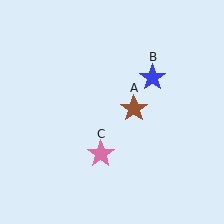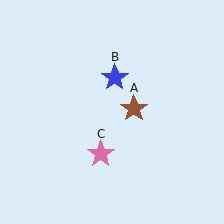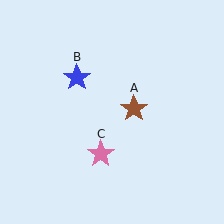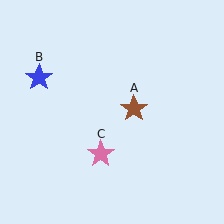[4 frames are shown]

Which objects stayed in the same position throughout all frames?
Brown star (object A) and pink star (object C) remained stationary.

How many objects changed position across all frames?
1 object changed position: blue star (object B).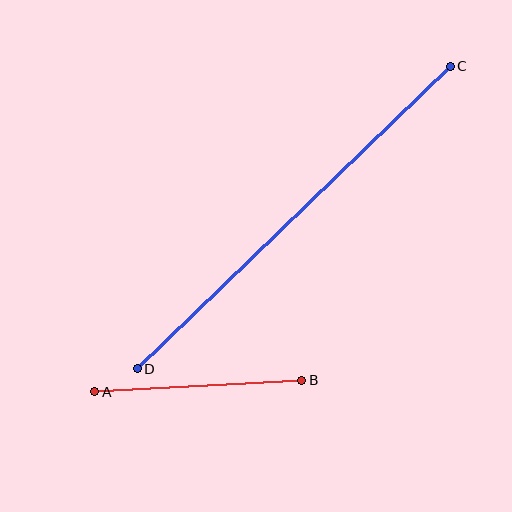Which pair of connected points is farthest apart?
Points C and D are farthest apart.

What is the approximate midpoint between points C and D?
The midpoint is at approximately (294, 218) pixels.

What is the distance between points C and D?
The distance is approximately 435 pixels.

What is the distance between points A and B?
The distance is approximately 207 pixels.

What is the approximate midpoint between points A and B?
The midpoint is at approximately (198, 386) pixels.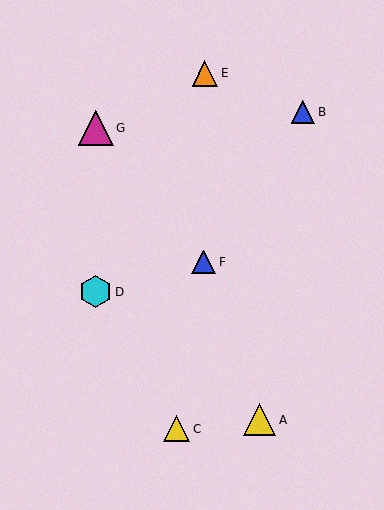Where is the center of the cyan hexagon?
The center of the cyan hexagon is at (96, 292).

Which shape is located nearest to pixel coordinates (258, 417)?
The yellow triangle (labeled A) at (260, 420) is nearest to that location.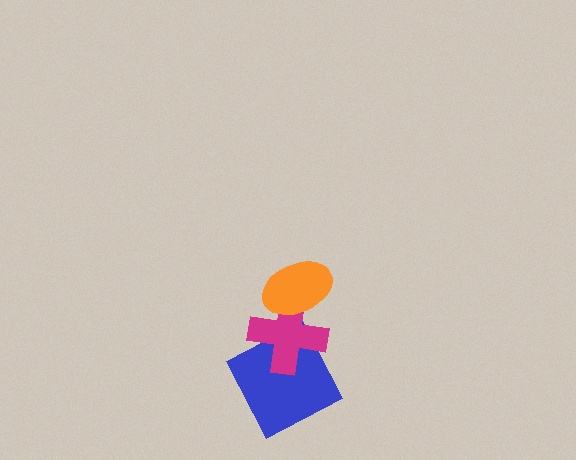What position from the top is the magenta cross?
The magenta cross is 2nd from the top.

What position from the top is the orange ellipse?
The orange ellipse is 1st from the top.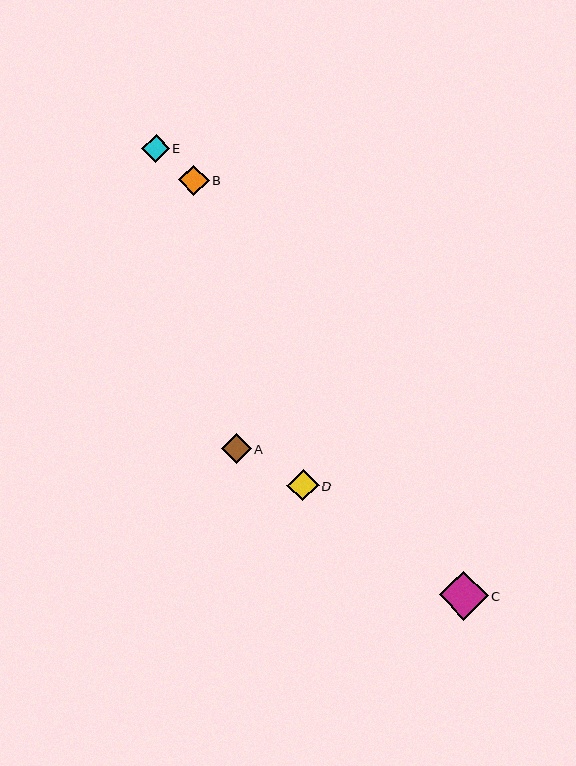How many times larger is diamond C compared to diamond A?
Diamond C is approximately 1.7 times the size of diamond A.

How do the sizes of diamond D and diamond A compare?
Diamond D and diamond A are approximately the same size.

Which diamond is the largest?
Diamond C is the largest with a size of approximately 49 pixels.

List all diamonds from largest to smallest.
From largest to smallest: C, D, B, A, E.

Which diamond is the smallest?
Diamond E is the smallest with a size of approximately 28 pixels.